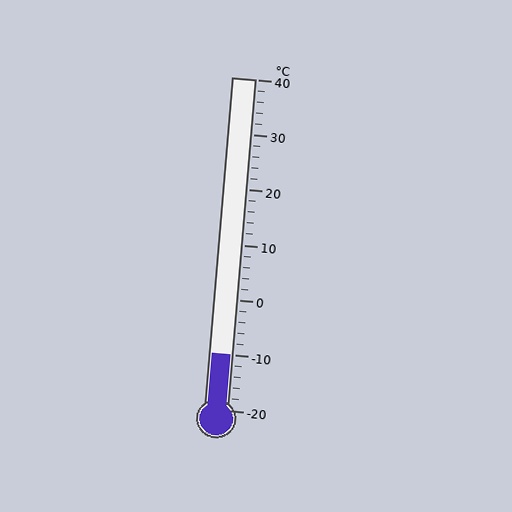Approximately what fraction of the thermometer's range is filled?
The thermometer is filled to approximately 15% of its range.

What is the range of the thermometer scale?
The thermometer scale ranges from -20°C to 40°C.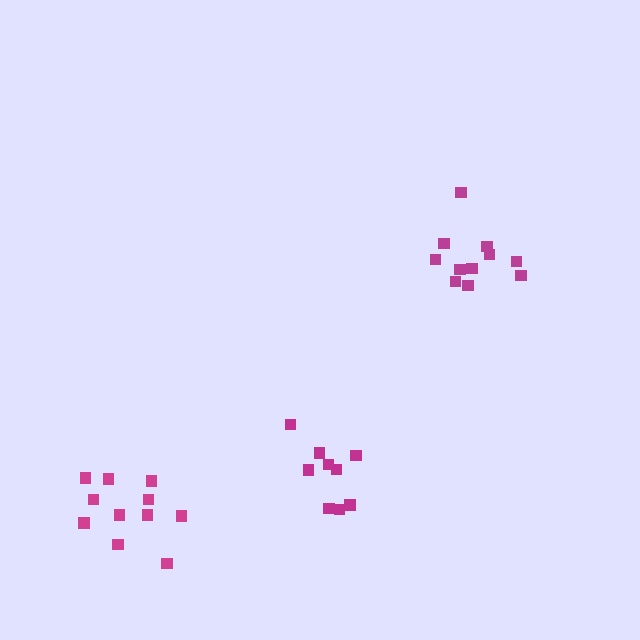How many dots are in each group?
Group 1: 9 dots, Group 2: 11 dots, Group 3: 11 dots (31 total).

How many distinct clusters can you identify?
There are 3 distinct clusters.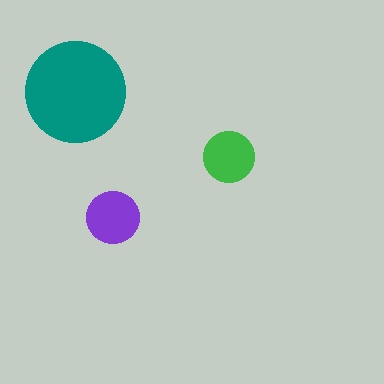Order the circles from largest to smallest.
the teal one, the purple one, the green one.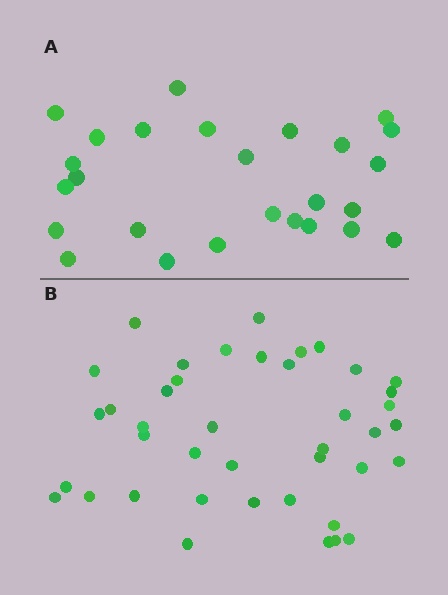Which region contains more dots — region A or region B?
Region B (the bottom region) has more dots.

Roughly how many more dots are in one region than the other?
Region B has approximately 15 more dots than region A.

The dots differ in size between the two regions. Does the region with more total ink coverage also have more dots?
No. Region A has more total ink coverage because its dots are larger, but region B actually contains more individual dots. Total area can be misleading — the number of items is what matters here.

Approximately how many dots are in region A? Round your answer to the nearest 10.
About 30 dots. (The exact count is 26, which rounds to 30.)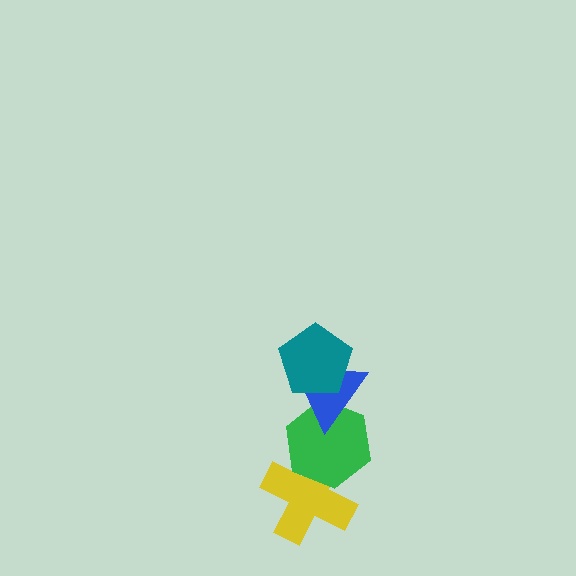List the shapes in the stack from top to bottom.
From top to bottom: the teal pentagon, the blue triangle, the green hexagon, the yellow cross.